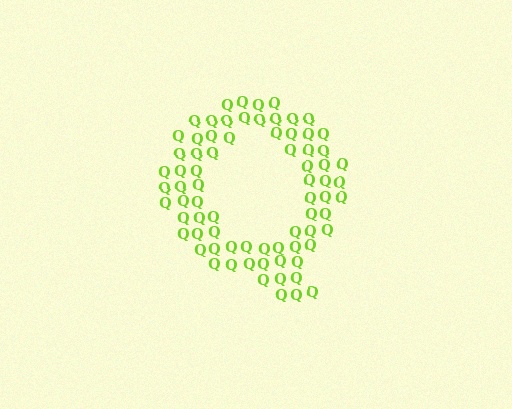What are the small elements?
The small elements are letter Q's.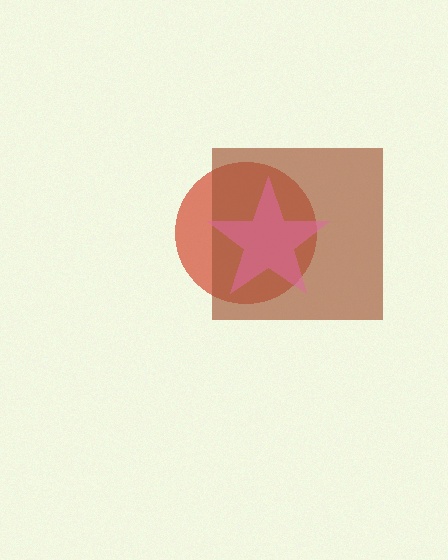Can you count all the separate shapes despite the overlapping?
Yes, there are 3 separate shapes.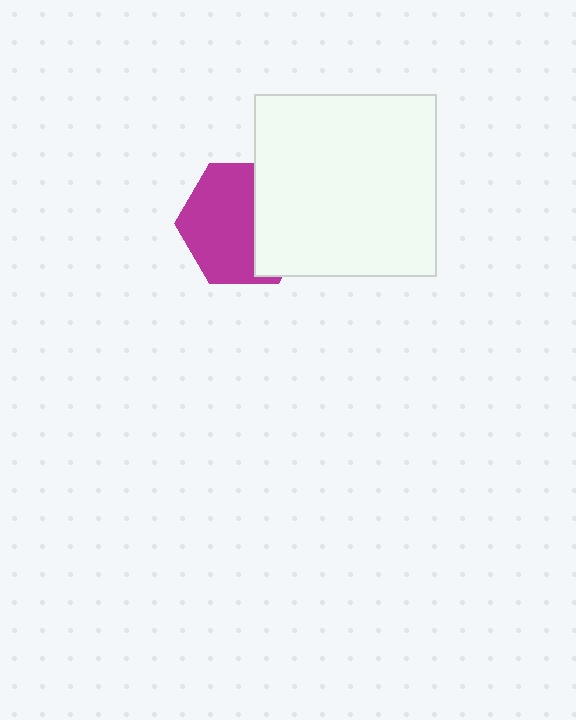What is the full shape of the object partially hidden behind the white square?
The partially hidden object is a magenta hexagon.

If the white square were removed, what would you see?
You would see the complete magenta hexagon.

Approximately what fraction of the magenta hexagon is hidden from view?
Roughly 40% of the magenta hexagon is hidden behind the white square.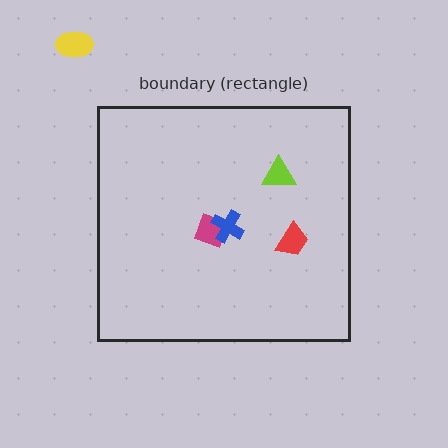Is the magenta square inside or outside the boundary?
Inside.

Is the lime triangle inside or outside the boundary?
Inside.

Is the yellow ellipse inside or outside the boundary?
Outside.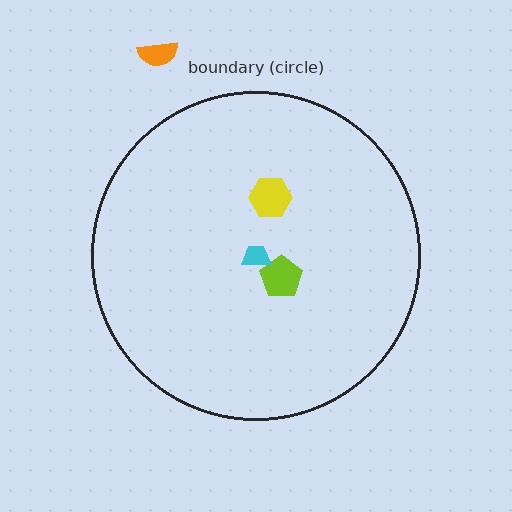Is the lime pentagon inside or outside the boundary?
Inside.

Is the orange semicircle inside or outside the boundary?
Outside.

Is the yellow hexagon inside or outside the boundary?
Inside.